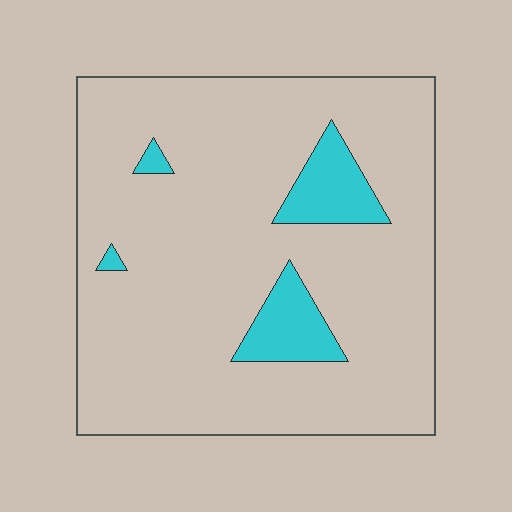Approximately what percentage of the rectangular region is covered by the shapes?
Approximately 10%.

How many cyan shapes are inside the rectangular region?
4.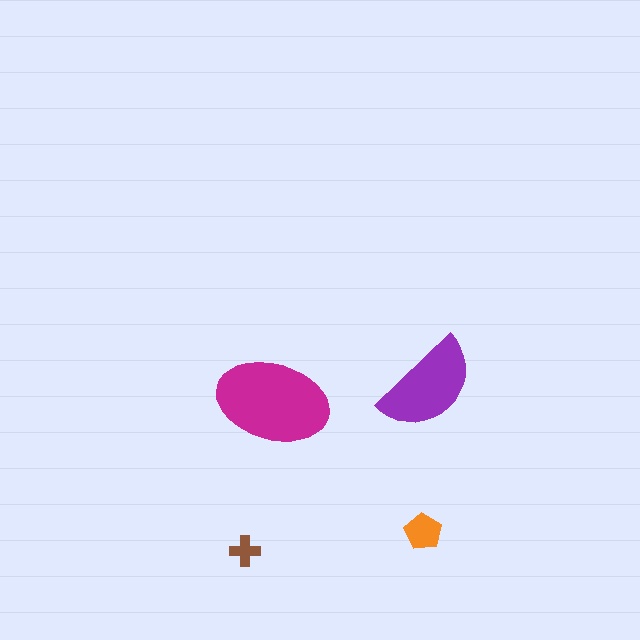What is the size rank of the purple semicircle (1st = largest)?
2nd.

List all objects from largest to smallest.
The magenta ellipse, the purple semicircle, the orange pentagon, the brown cross.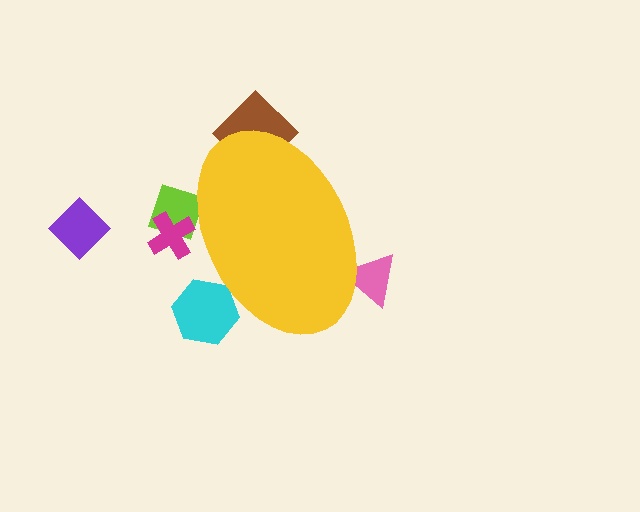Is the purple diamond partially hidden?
No, the purple diamond is fully visible.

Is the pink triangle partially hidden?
Yes, the pink triangle is partially hidden behind the yellow ellipse.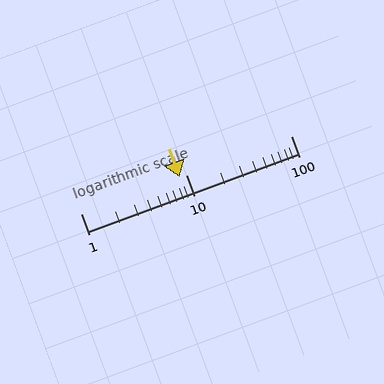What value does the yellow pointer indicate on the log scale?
The pointer indicates approximately 8.7.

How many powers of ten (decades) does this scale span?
The scale spans 2 decades, from 1 to 100.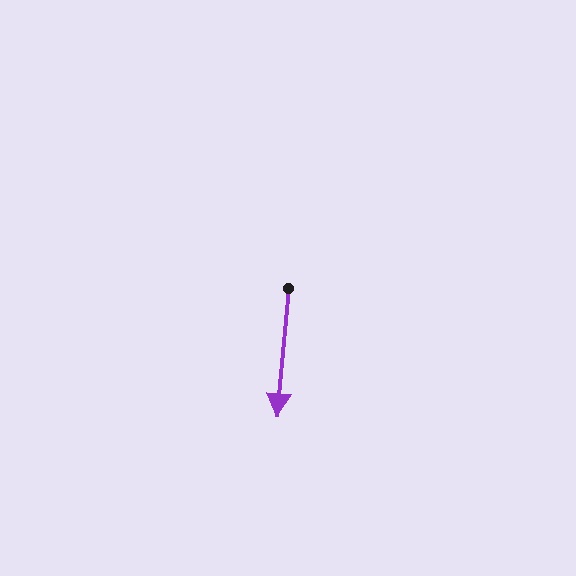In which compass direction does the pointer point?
South.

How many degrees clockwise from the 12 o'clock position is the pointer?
Approximately 185 degrees.